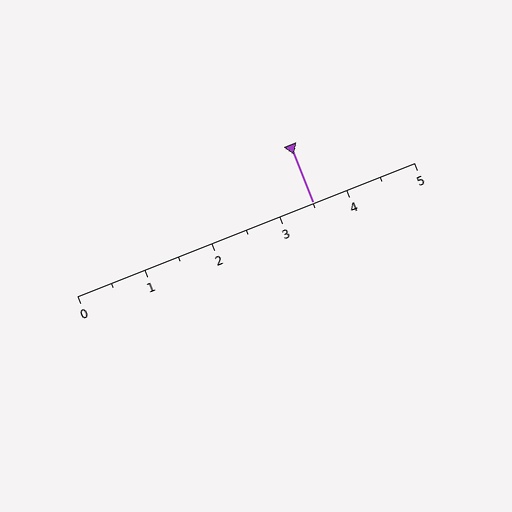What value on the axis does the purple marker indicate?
The marker indicates approximately 3.5.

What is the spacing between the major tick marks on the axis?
The major ticks are spaced 1 apart.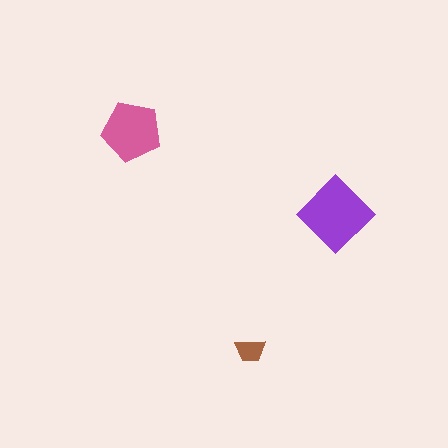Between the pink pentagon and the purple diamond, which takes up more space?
The purple diamond.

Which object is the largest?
The purple diamond.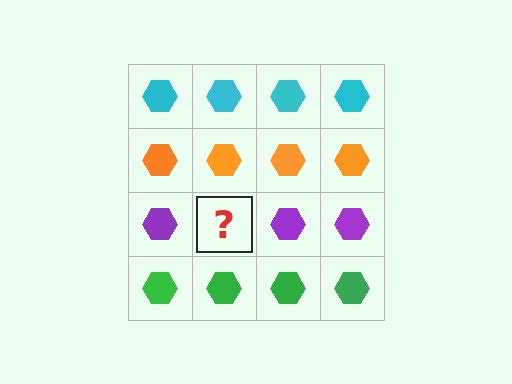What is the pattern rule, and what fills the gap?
The rule is that each row has a consistent color. The gap should be filled with a purple hexagon.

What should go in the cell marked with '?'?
The missing cell should contain a purple hexagon.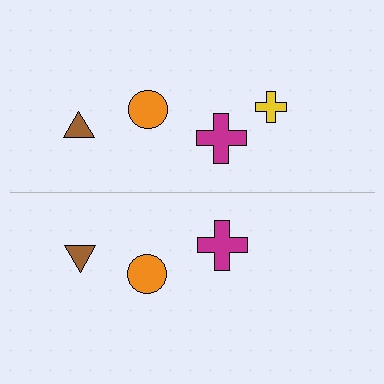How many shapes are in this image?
There are 7 shapes in this image.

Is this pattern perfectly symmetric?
No, the pattern is not perfectly symmetric. A yellow cross is missing from the bottom side.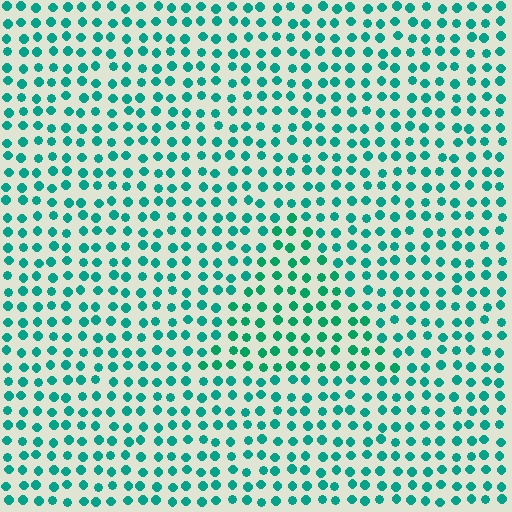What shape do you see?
I see a triangle.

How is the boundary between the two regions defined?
The boundary is defined purely by a slight shift in hue (about 15 degrees). Spacing, size, and orientation are identical on both sides.